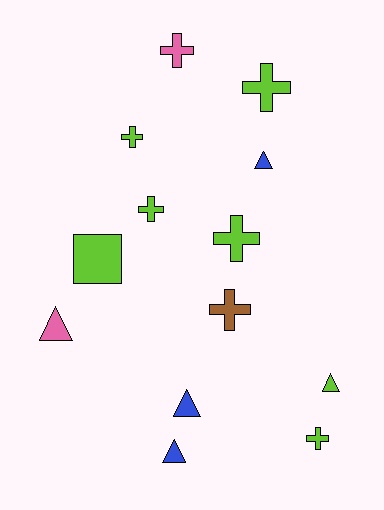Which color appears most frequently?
Lime, with 7 objects.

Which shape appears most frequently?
Cross, with 7 objects.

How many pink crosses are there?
There is 1 pink cross.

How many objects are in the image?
There are 13 objects.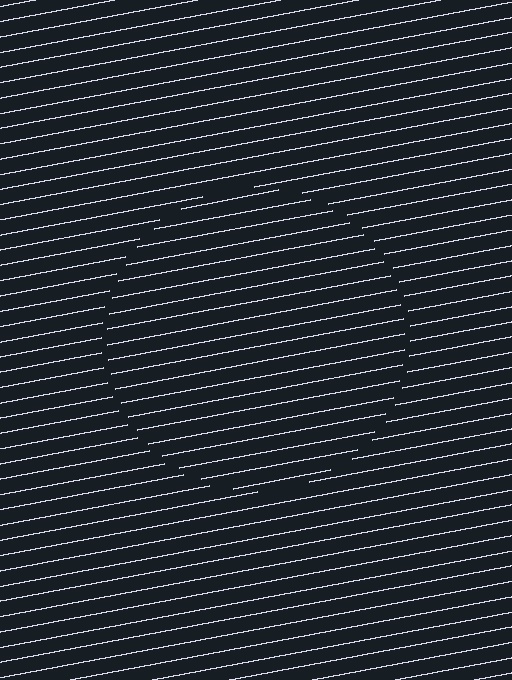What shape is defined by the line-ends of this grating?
An illusory circle. The interior of the shape contains the same grating, shifted by half a period — the contour is defined by the phase discontinuity where line-ends from the inner and outer gratings abut.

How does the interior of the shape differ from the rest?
The interior of the shape contains the same grating, shifted by half a period — the contour is defined by the phase discontinuity where line-ends from the inner and outer gratings abut.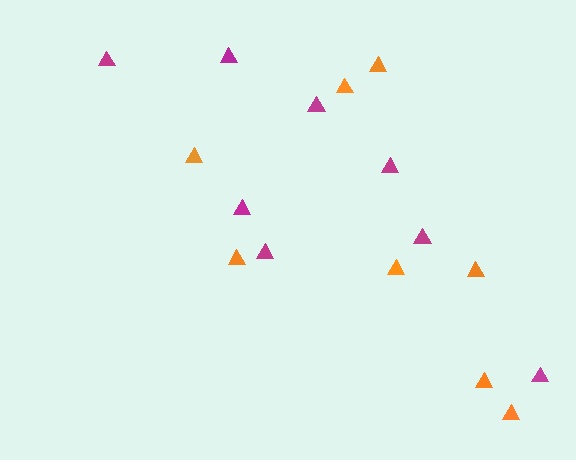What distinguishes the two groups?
There are 2 groups: one group of orange triangles (8) and one group of magenta triangles (8).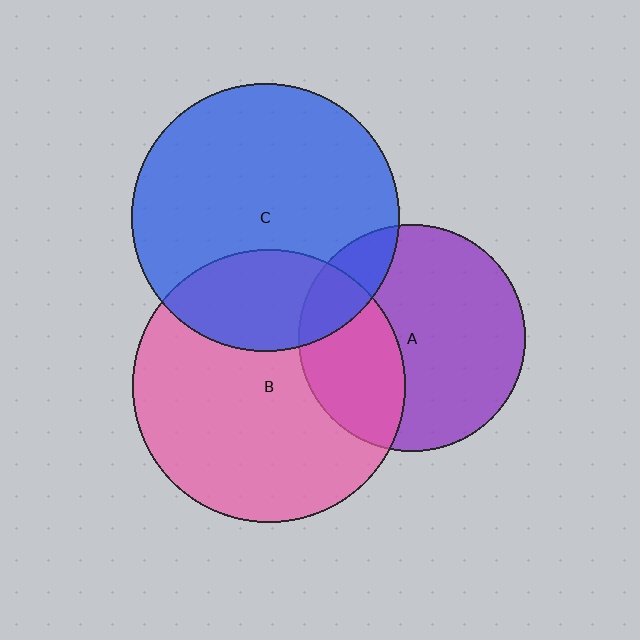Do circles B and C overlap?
Yes.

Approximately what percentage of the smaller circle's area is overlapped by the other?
Approximately 25%.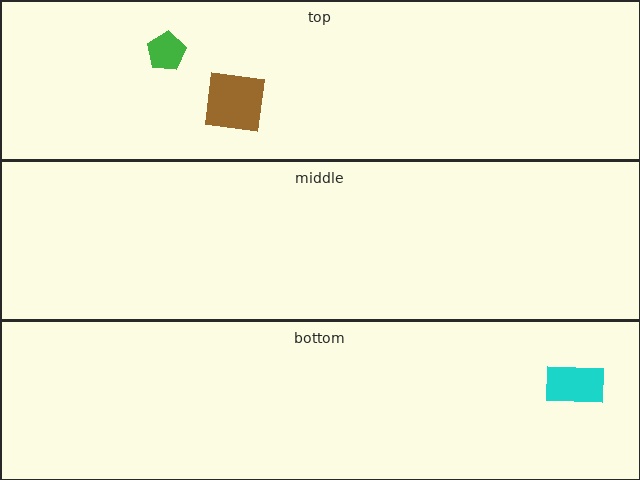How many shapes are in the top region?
2.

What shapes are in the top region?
The brown square, the green pentagon.